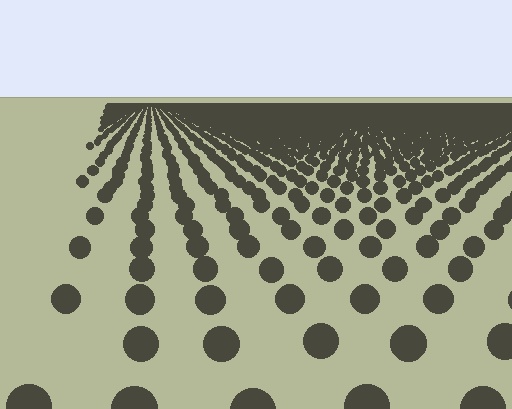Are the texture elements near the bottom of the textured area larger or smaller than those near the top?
Larger. Near the bottom, elements are closer to the viewer and appear at a bigger on-screen size.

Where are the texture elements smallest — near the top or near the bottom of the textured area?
Near the top.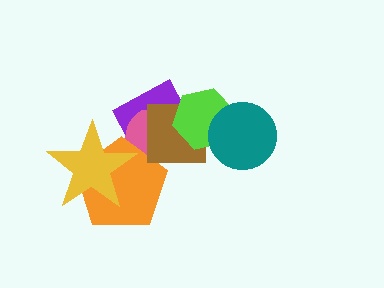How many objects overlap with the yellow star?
2 objects overlap with the yellow star.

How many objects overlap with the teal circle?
2 objects overlap with the teal circle.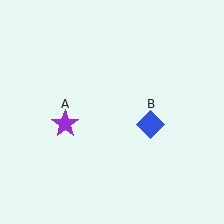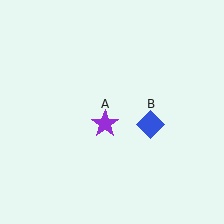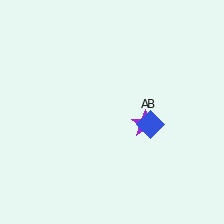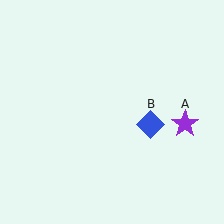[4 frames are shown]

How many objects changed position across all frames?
1 object changed position: purple star (object A).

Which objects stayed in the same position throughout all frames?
Blue diamond (object B) remained stationary.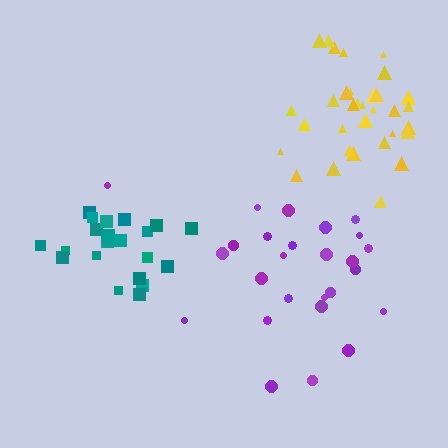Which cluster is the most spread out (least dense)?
Purple.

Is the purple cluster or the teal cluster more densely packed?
Teal.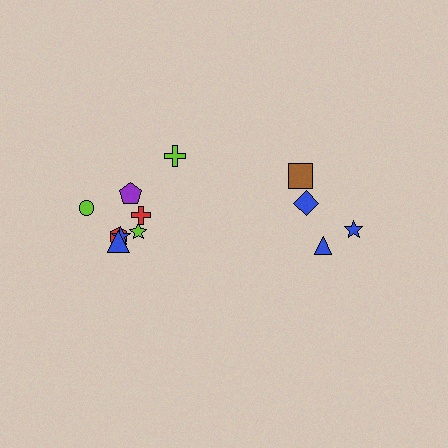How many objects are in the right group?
There are 4 objects.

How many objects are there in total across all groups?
There are 12 objects.